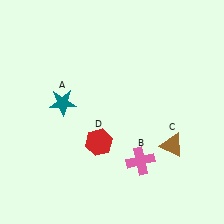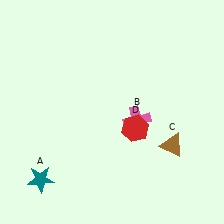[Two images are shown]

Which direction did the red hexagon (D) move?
The red hexagon (D) moved right.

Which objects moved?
The objects that moved are: the teal star (A), the pink cross (B), the red hexagon (D).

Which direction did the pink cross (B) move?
The pink cross (B) moved up.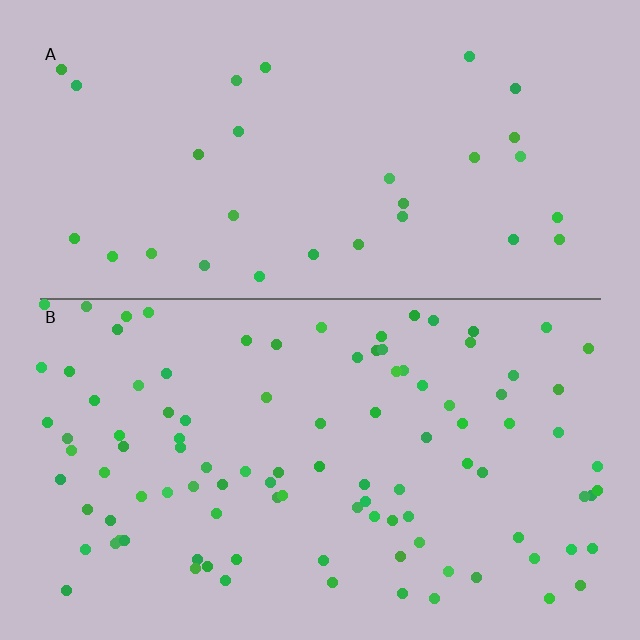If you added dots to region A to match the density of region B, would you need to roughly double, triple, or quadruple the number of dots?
Approximately triple.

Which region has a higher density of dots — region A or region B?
B (the bottom).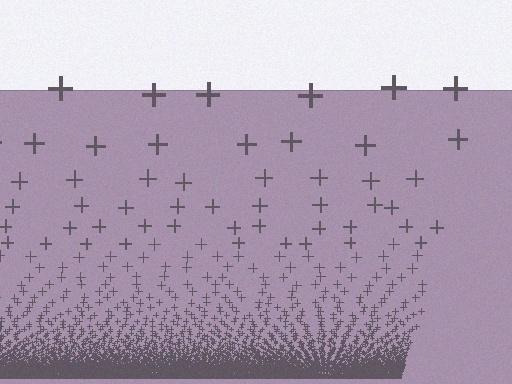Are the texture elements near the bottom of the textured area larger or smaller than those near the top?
Smaller. The gradient is inverted — elements near the bottom are smaller and denser.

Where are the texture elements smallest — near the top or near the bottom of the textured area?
Near the bottom.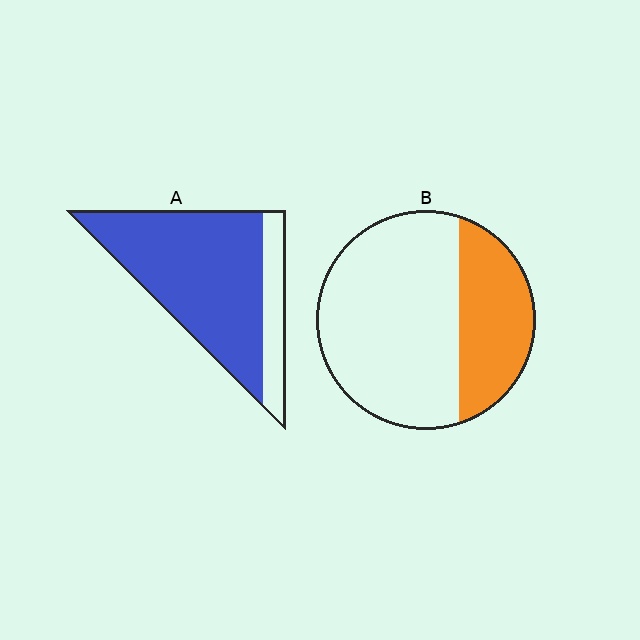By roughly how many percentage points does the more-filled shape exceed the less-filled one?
By roughly 50 percentage points (A over B).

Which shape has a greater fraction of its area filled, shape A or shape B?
Shape A.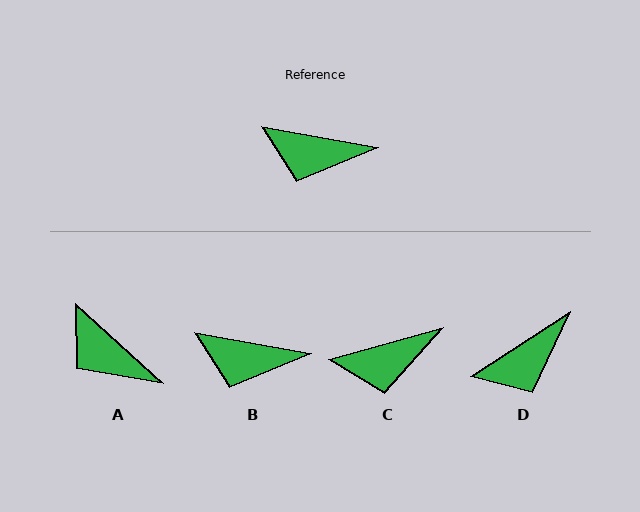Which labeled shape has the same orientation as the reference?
B.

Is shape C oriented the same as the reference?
No, it is off by about 26 degrees.